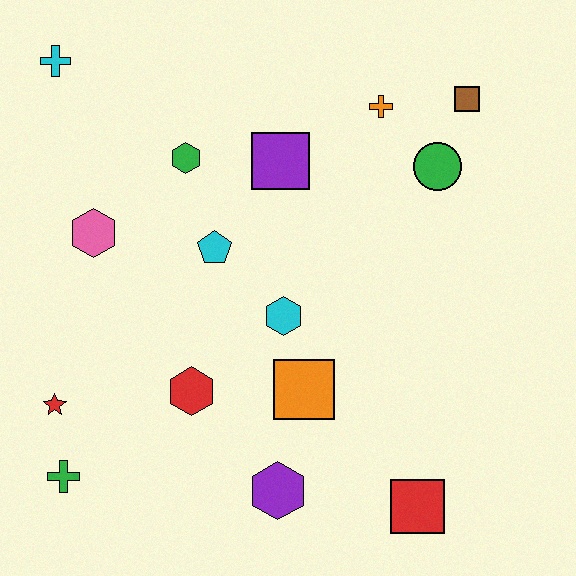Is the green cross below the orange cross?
Yes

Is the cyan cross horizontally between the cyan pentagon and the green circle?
No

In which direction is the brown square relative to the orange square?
The brown square is above the orange square.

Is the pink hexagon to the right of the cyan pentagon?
No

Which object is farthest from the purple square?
The green cross is farthest from the purple square.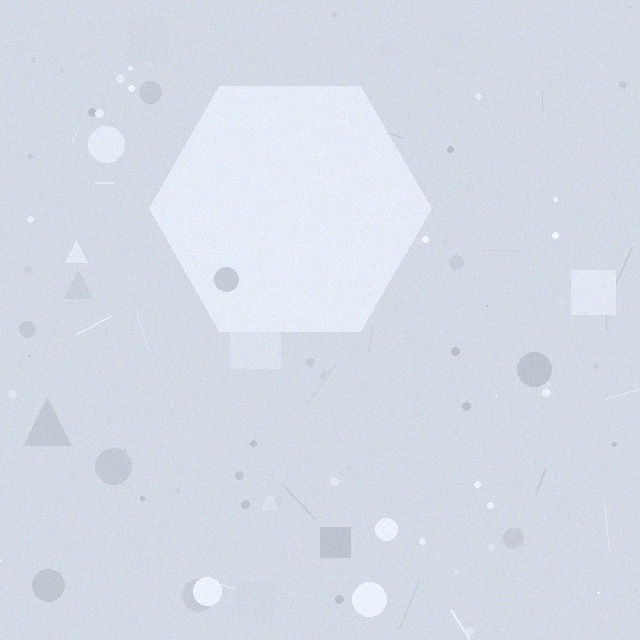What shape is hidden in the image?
A hexagon is hidden in the image.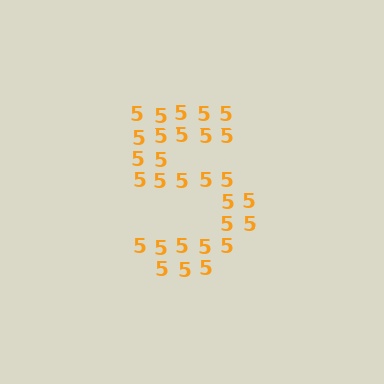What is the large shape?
The large shape is the digit 5.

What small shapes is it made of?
It is made of small digit 5's.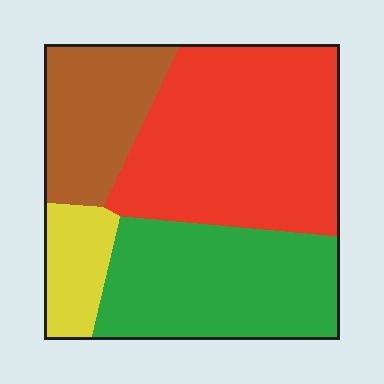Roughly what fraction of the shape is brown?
Brown takes up less than a quarter of the shape.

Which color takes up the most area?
Red, at roughly 40%.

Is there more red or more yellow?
Red.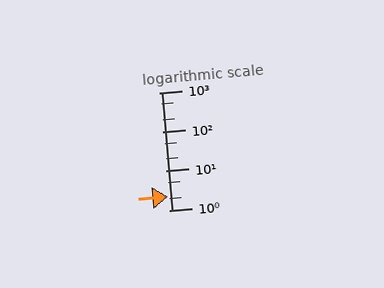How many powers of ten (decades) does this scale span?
The scale spans 3 decades, from 1 to 1000.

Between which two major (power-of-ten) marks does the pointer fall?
The pointer is between 1 and 10.